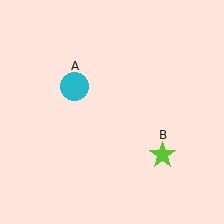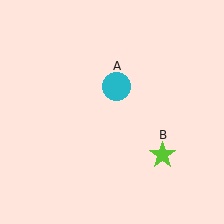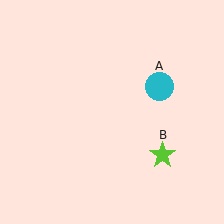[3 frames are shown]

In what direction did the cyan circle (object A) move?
The cyan circle (object A) moved right.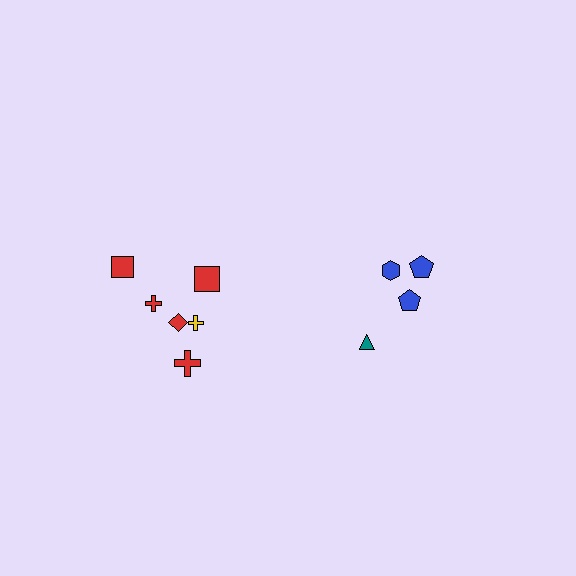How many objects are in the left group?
There are 6 objects.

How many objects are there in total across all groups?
There are 10 objects.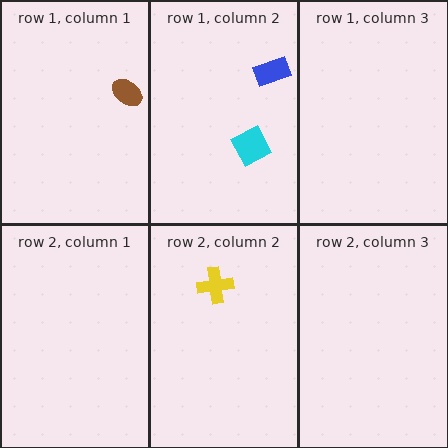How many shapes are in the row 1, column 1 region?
1.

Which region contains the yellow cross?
The row 2, column 2 region.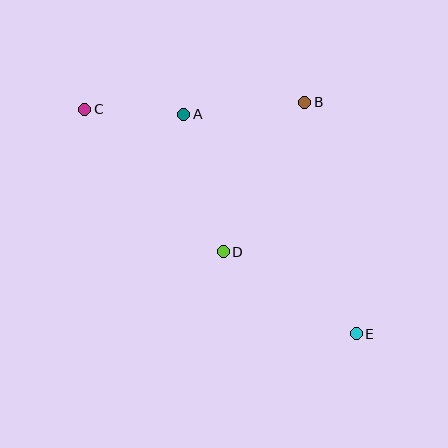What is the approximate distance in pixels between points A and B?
The distance between A and B is approximately 121 pixels.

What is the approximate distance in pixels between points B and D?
The distance between B and D is approximately 170 pixels.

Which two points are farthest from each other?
Points C and E are farthest from each other.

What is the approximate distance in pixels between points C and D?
The distance between C and D is approximately 198 pixels.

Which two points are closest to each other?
Points A and C are closest to each other.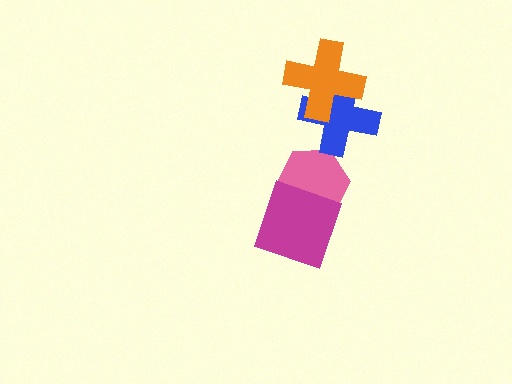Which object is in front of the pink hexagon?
The magenta diamond is in front of the pink hexagon.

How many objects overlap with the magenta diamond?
1 object overlaps with the magenta diamond.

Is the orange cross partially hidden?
No, no other shape covers it.